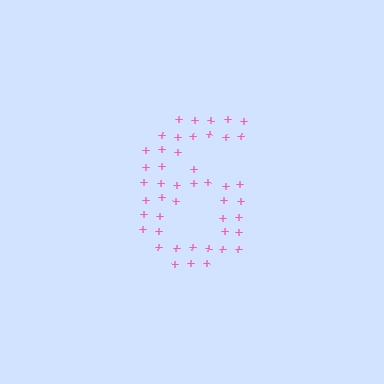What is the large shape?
The large shape is the digit 6.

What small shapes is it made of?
It is made of small plus signs.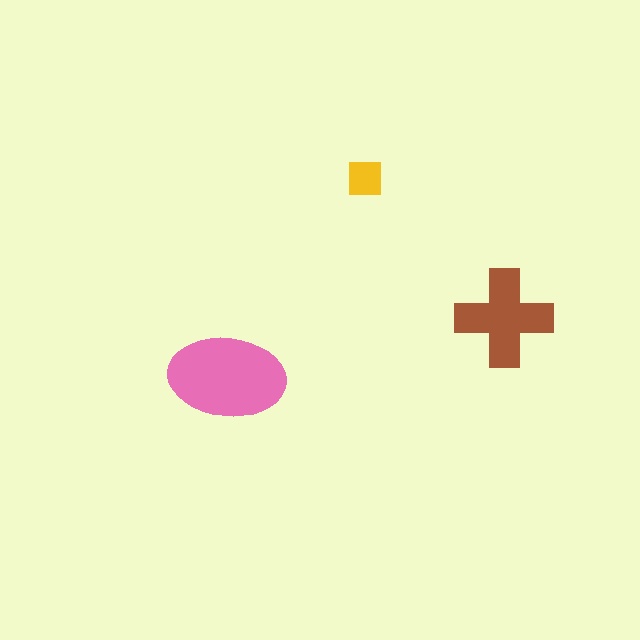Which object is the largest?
The pink ellipse.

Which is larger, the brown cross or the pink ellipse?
The pink ellipse.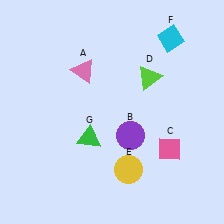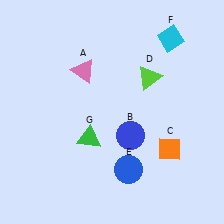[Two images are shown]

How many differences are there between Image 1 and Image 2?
There are 3 differences between the two images.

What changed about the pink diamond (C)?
In Image 1, C is pink. In Image 2, it changed to orange.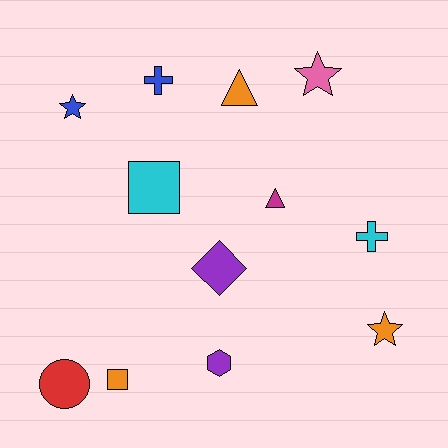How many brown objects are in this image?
There are no brown objects.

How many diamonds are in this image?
There is 1 diamond.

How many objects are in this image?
There are 12 objects.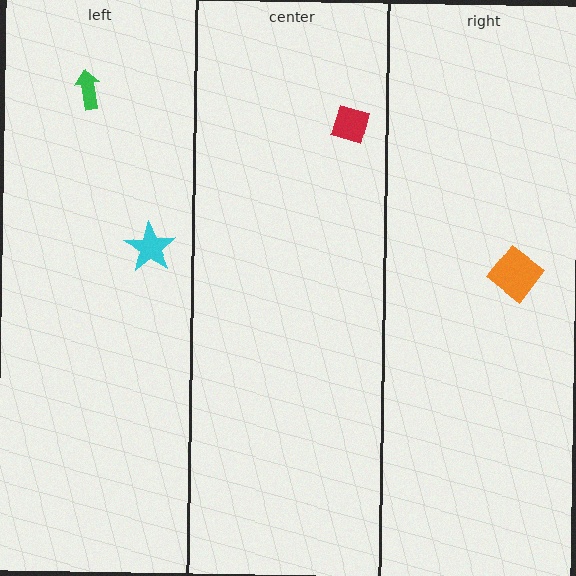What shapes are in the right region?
The orange diamond.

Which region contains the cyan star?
The left region.